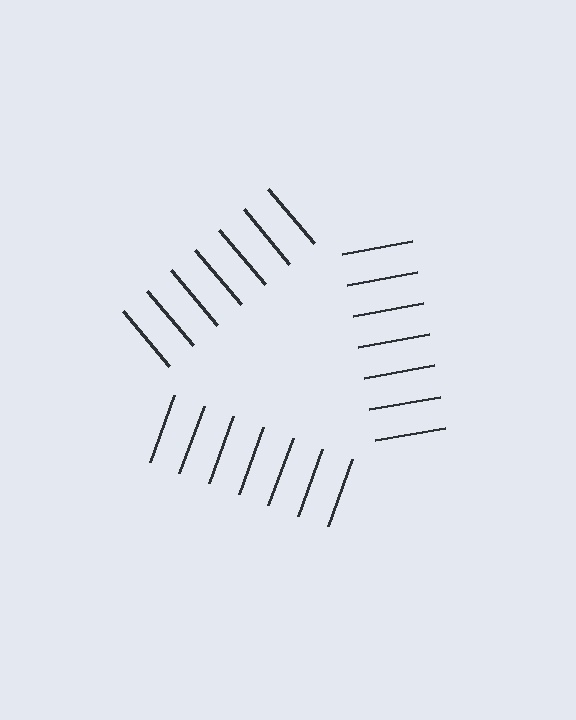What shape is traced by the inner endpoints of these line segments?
An illusory triangle — the line segments terminate on its edges but no continuous stroke is drawn.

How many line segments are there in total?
21 — 7 along each of the 3 edges.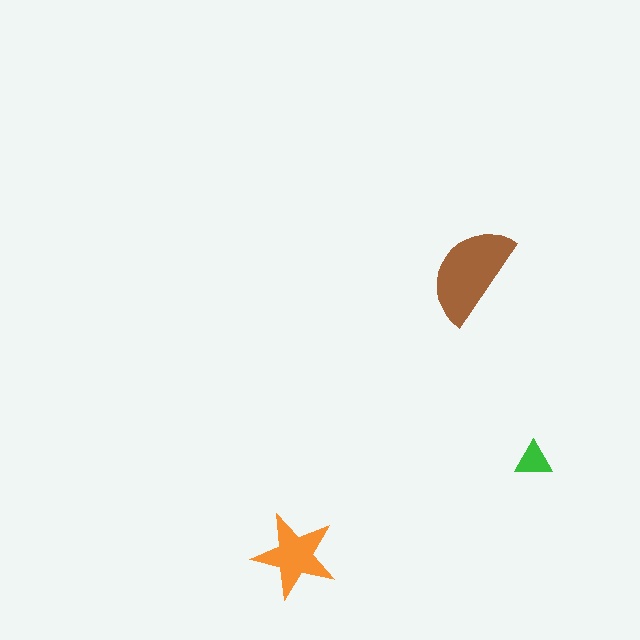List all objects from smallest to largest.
The green triangle, the orange star, the brown semicircle.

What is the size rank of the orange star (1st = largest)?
2nd.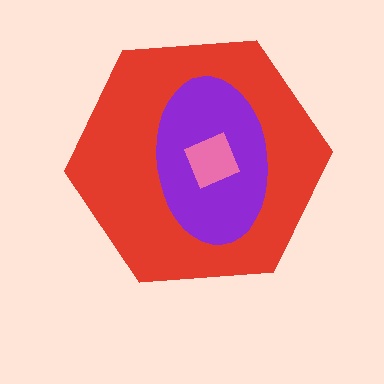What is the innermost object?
The pink square.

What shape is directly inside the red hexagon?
The purple ellipse.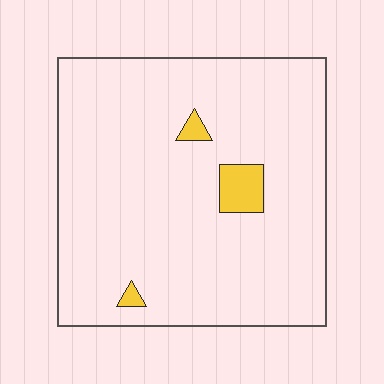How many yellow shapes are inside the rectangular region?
3.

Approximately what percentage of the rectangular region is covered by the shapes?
Approximately 5%.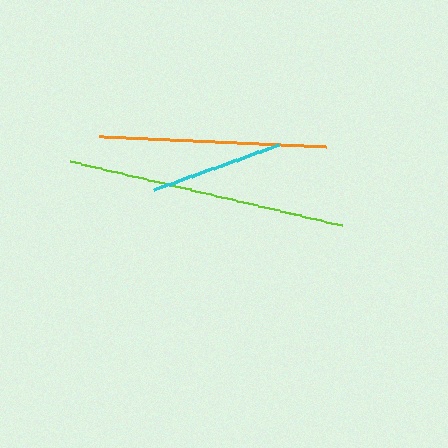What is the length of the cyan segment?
The cyan segment is approximately 132 pixels long.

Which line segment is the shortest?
The cyan line is the shortest at approximately 132 pixels.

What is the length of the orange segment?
The orange segment is approximately 228 pixels long.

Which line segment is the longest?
The lime line is the longest at approximately 280 pixels.